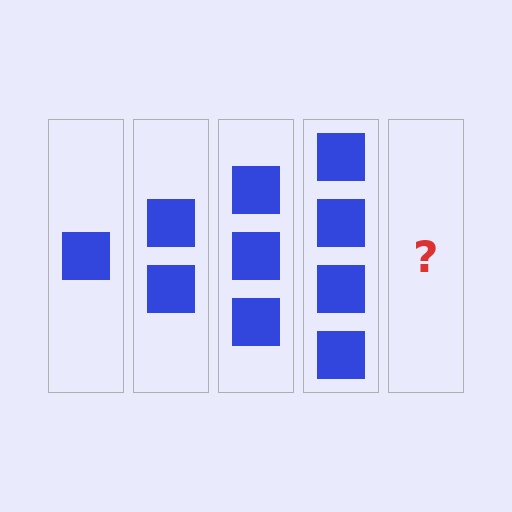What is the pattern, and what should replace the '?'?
The pattern is that each step adds one more square. The '?' should be 5 squares.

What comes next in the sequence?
The next element should be 5 squares.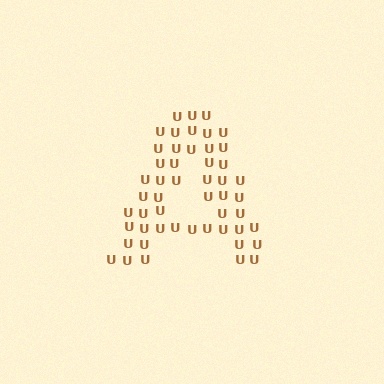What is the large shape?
The large shape is the letter A.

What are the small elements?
The small elements are letter U's.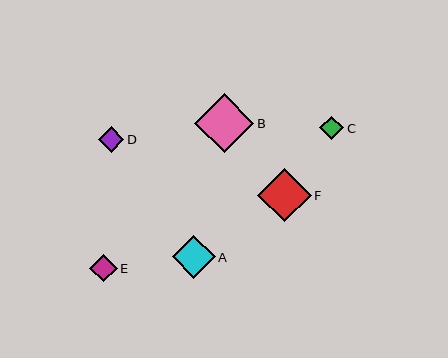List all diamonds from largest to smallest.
From largest to smallest: B, F, A, E, D, C.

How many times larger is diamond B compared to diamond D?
Diamond B is approximately 2.4 times the size of diamond D.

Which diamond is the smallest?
Diamond C is the smallest with a size of approximately 24 pixels.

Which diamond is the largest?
Diamond B is the largest with a size of approximately 59 pixels.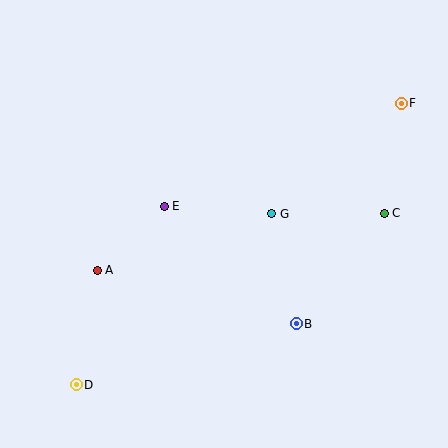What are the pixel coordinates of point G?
Point G is at (272, 214).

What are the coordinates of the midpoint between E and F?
The midpoint between E and F is at (283, 155).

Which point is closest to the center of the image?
Point G at (272, 214) is closest to the center.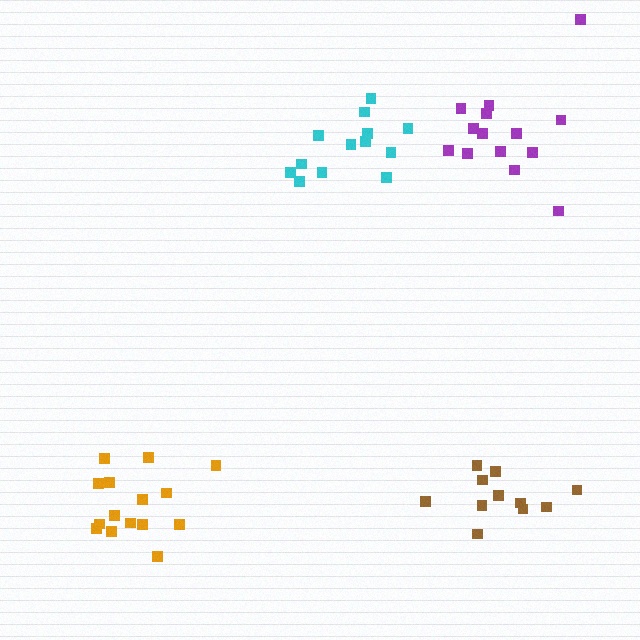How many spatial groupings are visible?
There are 4 spatial groupings.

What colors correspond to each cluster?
The clusters are colored: orange, purple, cyan, brown.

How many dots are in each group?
Group 1: 15 dots, Group 2: 14 dots, Group 3: 13 dots, Group 4: 11 dots (53 total).